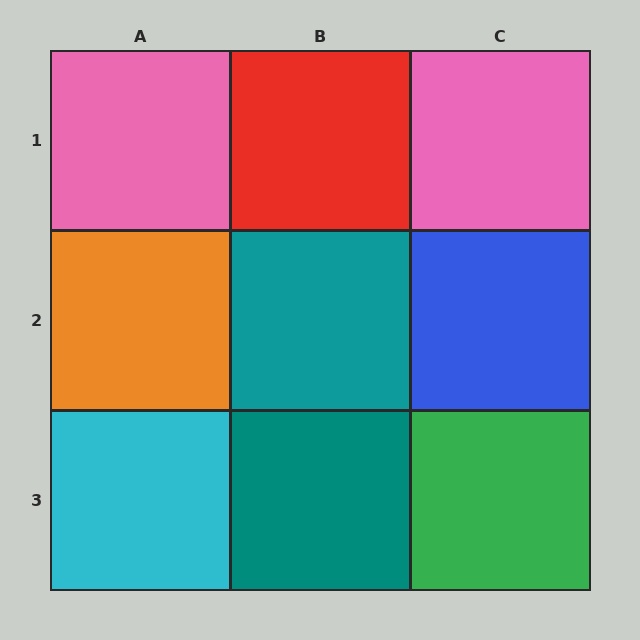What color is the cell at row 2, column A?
Orange.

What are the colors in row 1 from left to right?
Pink, red, pink.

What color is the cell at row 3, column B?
Teal.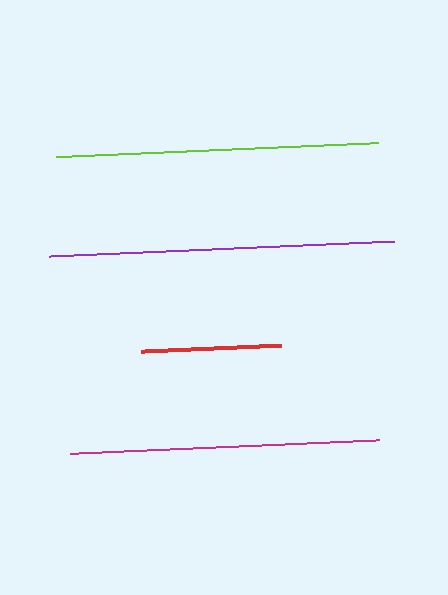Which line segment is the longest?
The purple line is the longest at approximately 345 pixels.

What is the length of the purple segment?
The purple segment is approximately 345 pixels long.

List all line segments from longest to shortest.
From longest to shortest: purple, lime, magenta, red.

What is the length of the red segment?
The red segment is approximately 140 pixels long.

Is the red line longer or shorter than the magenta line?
The magenta line is longer than the red line.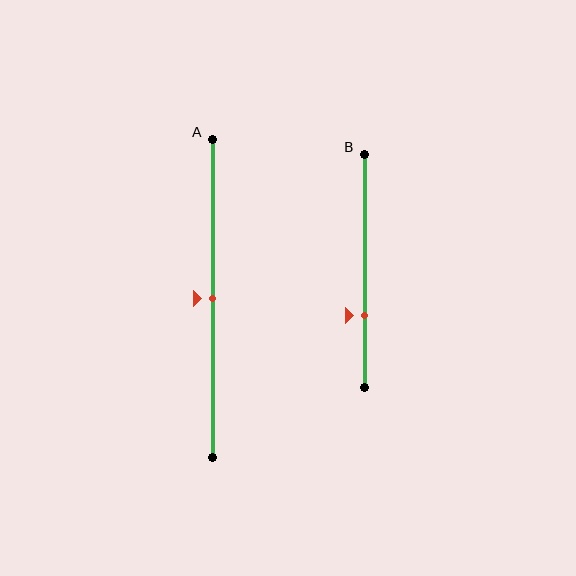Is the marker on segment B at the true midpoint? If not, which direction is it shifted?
No, the marker on segment B is shifted downward by about 19% of the segment length.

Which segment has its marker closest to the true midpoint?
Segment A has its marker closest to the true midpoint.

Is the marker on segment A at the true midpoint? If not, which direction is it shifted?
Yes, the marker on segment A is at the true midpoint.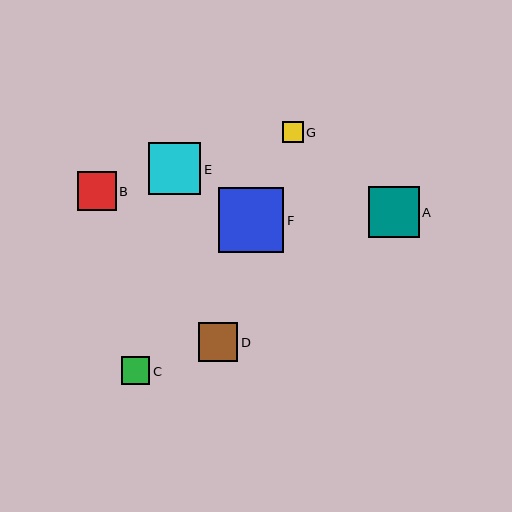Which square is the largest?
Square F is the largest with a size of approximately 66 pixels.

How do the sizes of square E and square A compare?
Square E and square A are approximately the same size.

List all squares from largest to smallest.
From largest to smallest: F, E, A, D, B, C, G.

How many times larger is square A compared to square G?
Square A is approximately 2.4 times the size of square G.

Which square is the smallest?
Square G is the smallest with a size of approximately 21 pixels.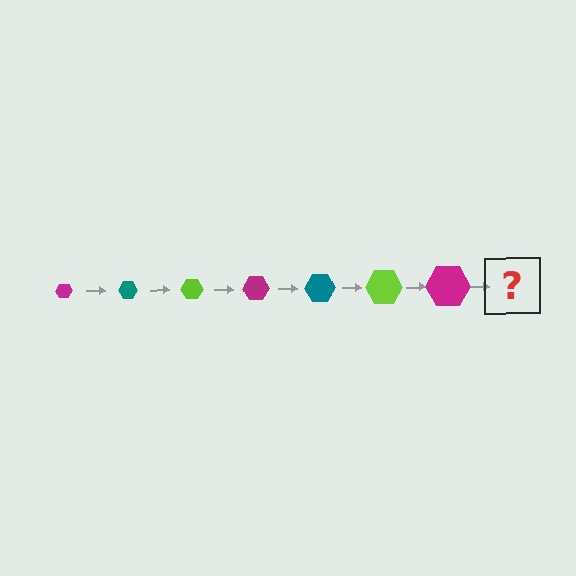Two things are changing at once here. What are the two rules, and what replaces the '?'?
The two rules are that the hexagon grows larger each step and the color cycles through magenta, teal, and lime. The '?' should be a teal hexagon, larger than the previous one.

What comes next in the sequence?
The next element should be a teal hexagon, larger than the previous one.